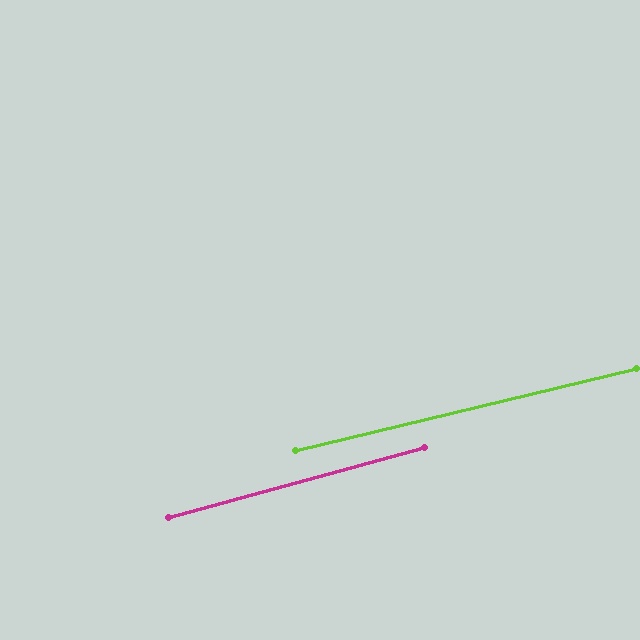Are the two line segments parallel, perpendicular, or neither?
Parallel — their directions differ by only 1.6°.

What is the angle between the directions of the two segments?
Approximately 2 degrees.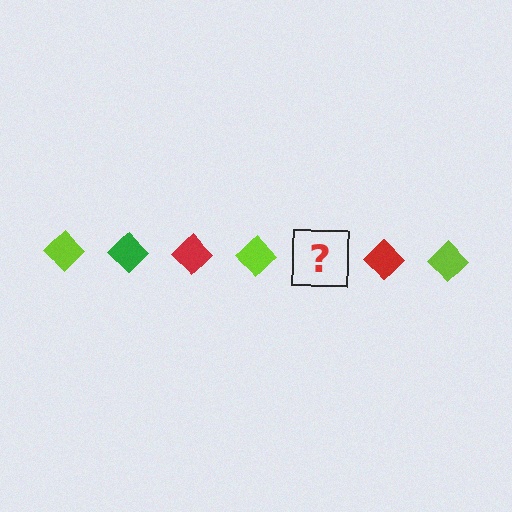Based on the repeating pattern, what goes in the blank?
The blank should be a green diamond.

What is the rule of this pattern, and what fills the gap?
The rule is that the pattern cycles through lime, green, red diamonds. The gap should be filled with a green diamond.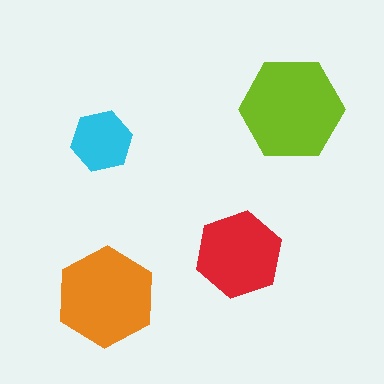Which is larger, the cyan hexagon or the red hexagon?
The red one.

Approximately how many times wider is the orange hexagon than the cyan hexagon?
About 1.5 times wider.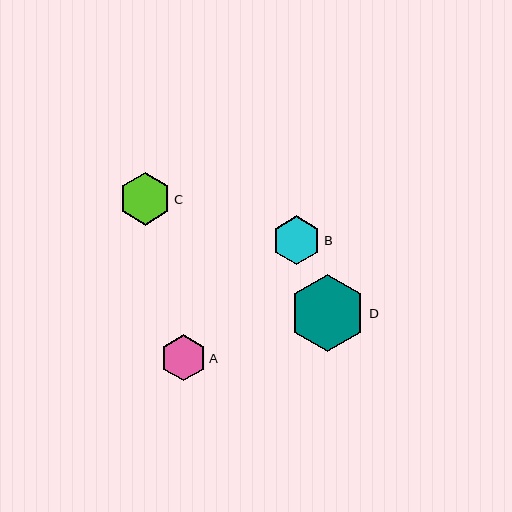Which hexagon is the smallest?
Hexagon A is the smallest with a size of approximately 46 pixels.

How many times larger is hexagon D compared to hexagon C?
Hexagon D is approximately 1.5 times the size of hexagon C.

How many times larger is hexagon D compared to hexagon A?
Hexagon D is approximately 1.7 times the size of hexagon A.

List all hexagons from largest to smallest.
From largest to smallest: D, C, B, A.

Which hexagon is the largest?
Hexagon D is the largest with a size of approximately 77 pixels.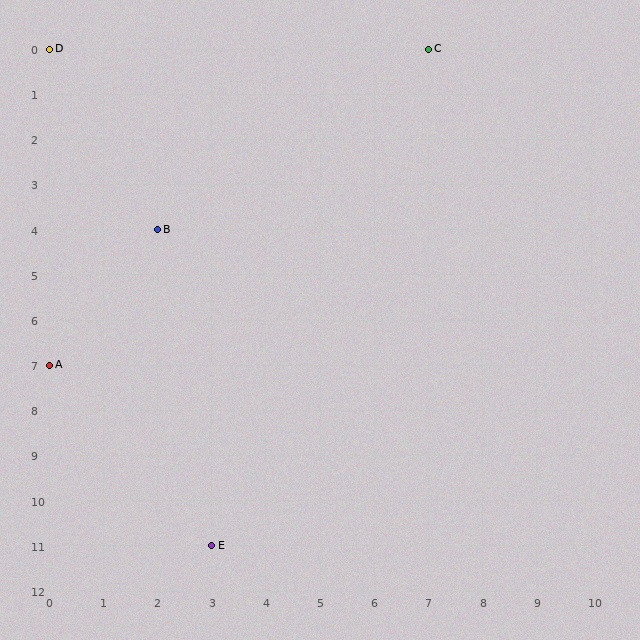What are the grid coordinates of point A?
Point A is at grid coordinates (0, 7).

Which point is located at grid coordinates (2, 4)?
Point B is at (2, 4).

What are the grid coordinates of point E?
Point E is at grid coordinates (3, 11).